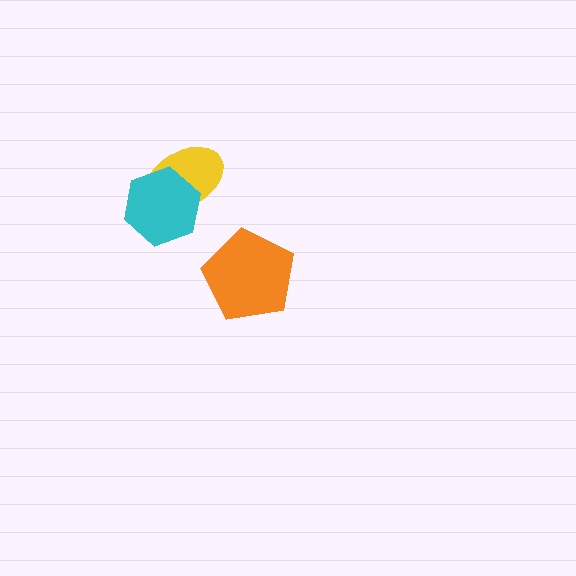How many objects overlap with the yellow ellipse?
1 object overlaps with the yellow ellipse.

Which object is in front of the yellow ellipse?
The cyan hexagon is in front of the yellow ellipse.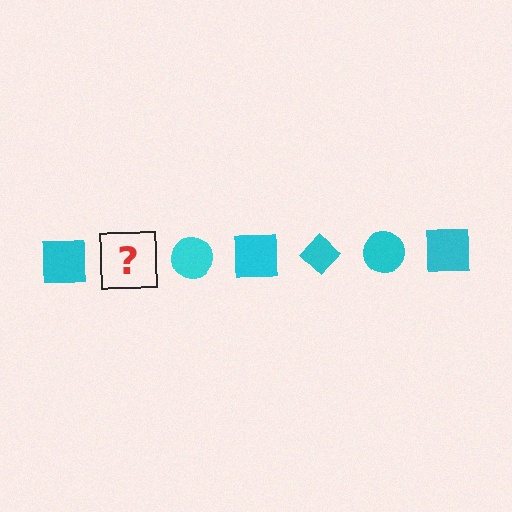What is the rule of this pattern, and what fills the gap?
The rule is that the pattern cycles through square, diamond, circle shapes in cyan. The gap should be filled with a cyan diamond.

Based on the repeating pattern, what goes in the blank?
The blank should be a cyan diamond.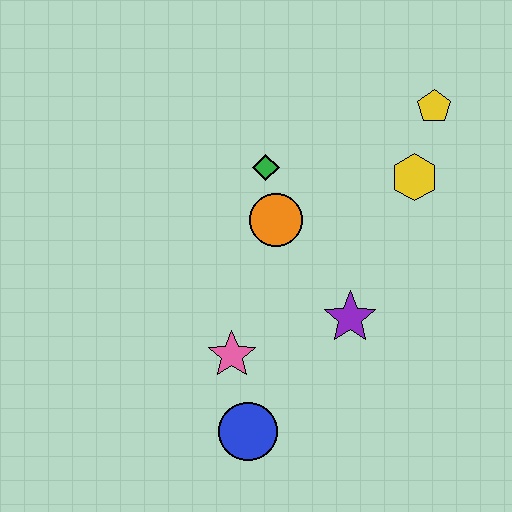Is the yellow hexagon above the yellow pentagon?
No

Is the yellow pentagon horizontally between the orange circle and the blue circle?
No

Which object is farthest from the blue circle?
The yellow pentagon is farthest from the blue circle.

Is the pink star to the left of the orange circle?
Yes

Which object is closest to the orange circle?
The green diamond is closest to the orange circle.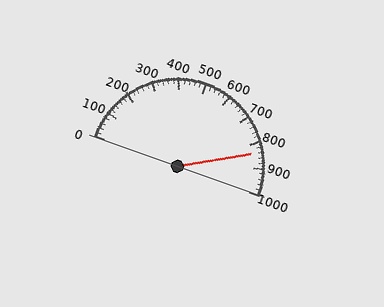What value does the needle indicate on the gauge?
The needle indicates approximately 840.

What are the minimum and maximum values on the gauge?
The gauge ranges from 0 to 1000.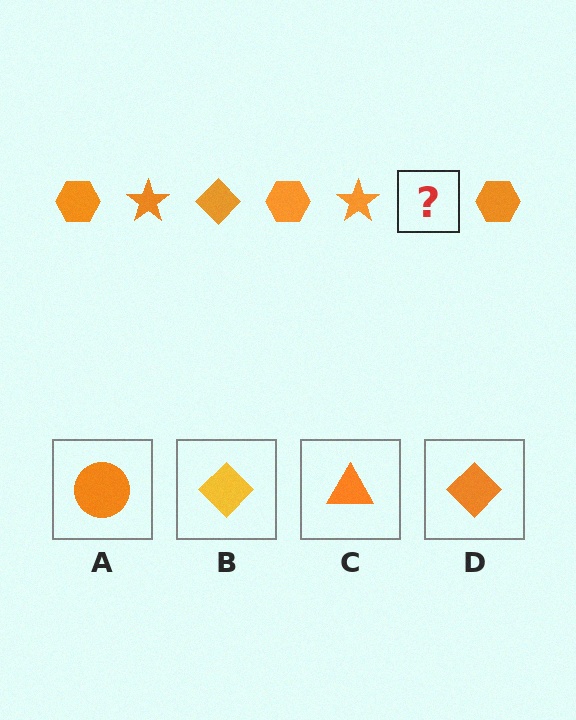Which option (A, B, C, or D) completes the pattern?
D.